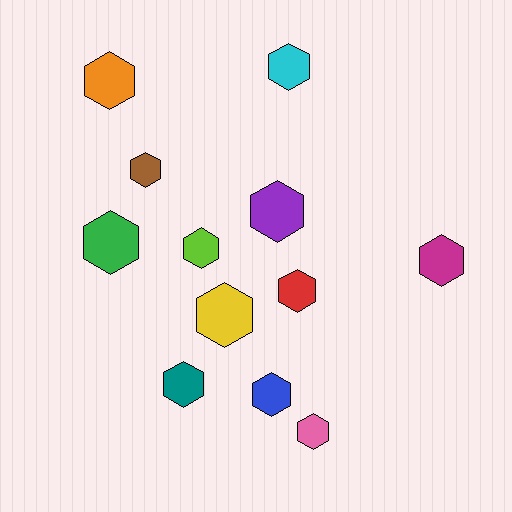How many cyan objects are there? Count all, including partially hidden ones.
There is 1 cyan object.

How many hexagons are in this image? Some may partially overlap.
There are 12 hexagons.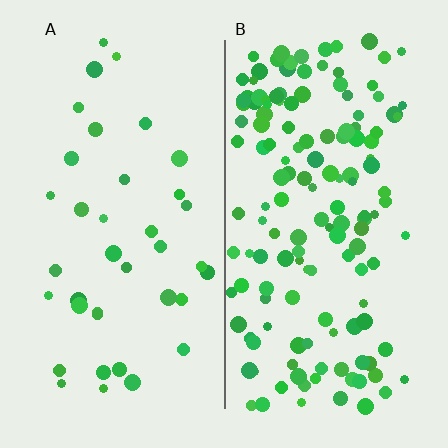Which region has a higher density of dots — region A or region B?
B (the right).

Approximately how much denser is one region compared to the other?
Approximately 3.8× — region B over region A.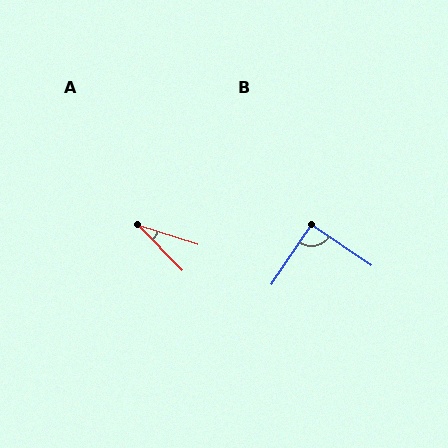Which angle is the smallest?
A, at approximately 28 degrees.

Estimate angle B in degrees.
Approximately 89 degrees.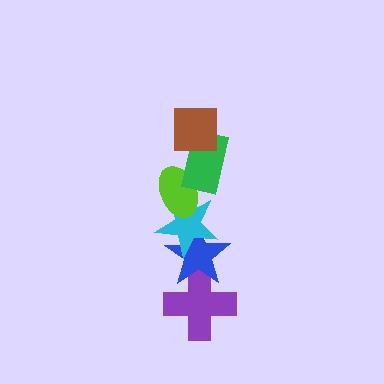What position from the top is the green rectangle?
The green rectangle is 2nd from the top.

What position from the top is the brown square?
The brown square is 1st from the top.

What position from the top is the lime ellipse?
The lime ellipse is 3rd from the top.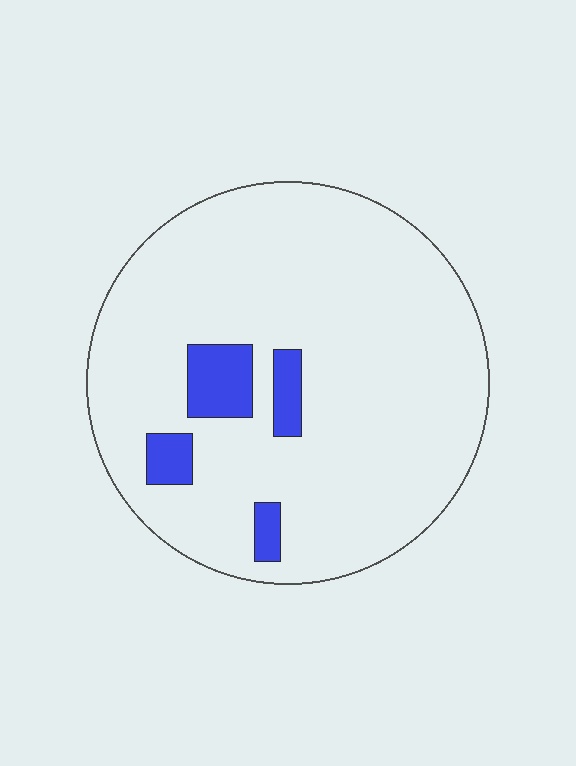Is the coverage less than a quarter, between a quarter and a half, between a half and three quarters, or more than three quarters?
Less than a quarter.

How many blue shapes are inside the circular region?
4.